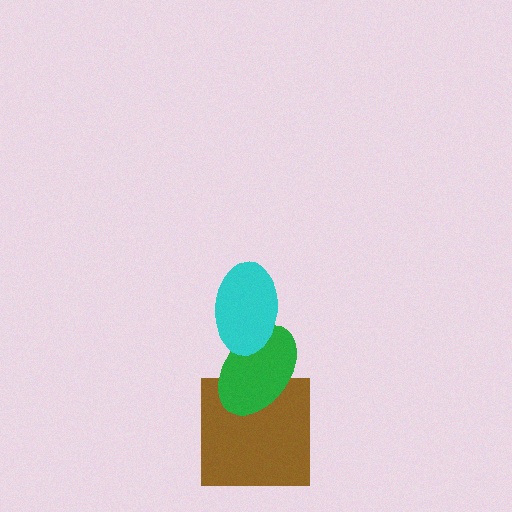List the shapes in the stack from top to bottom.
From top to bottom: the cyan ellipse, the green ellipse, the brown square.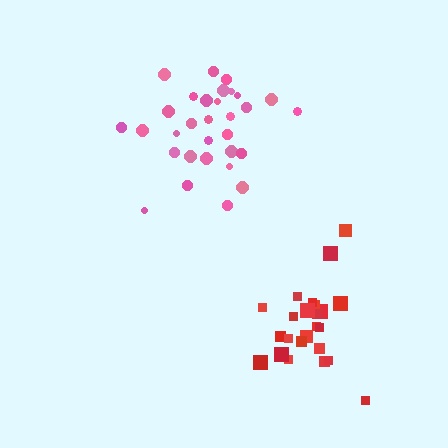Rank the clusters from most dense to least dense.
pink, red.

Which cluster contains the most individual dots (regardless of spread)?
Pink (31).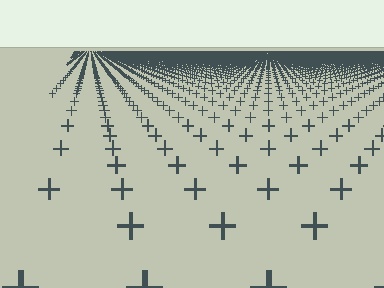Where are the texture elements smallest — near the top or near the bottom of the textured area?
Near the top.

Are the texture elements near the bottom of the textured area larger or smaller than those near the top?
Larger. Near the bottom, elements are closer to the viewer and appear at a bigger on-screen size.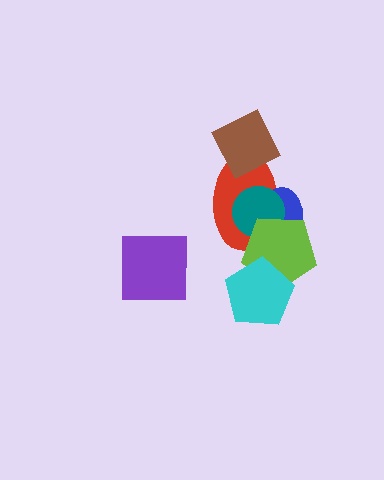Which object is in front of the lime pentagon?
The cyan pentagon is in front of the lime pentagon.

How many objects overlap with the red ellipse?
4 objects overlap with the red ellipse.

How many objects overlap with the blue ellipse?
3 objects overlap with the blue ellipse.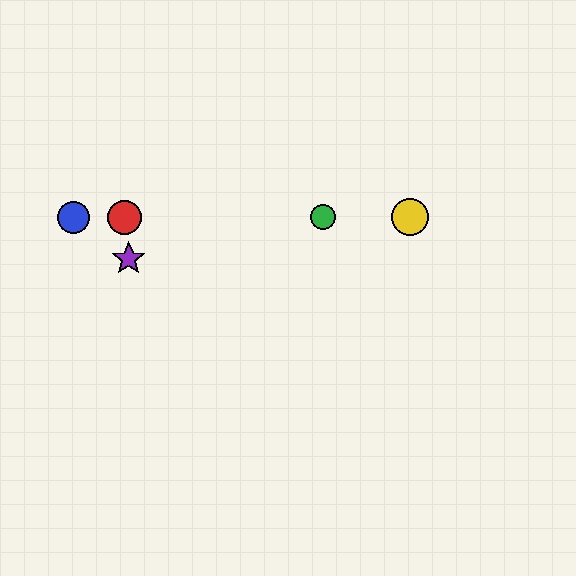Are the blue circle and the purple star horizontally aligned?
No, the blue circle is at y≈217 and the purple star is at y≈259.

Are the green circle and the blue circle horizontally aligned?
Yes, both are at y≈217.